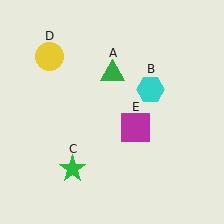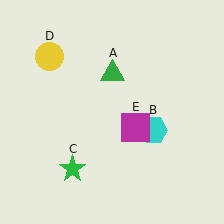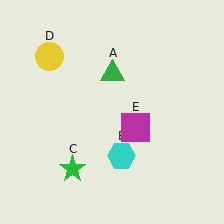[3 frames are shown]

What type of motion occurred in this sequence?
The cyan hexagon (object B) rotated clockwise around the center of the scene.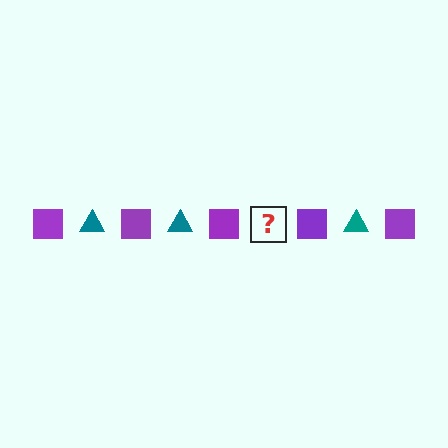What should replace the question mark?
The question mark should be replaced with a teal triangle.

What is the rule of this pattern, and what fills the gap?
The rule is that the pattern alternates between purple square and teal triangle. The gap should be filled with a teal triangle.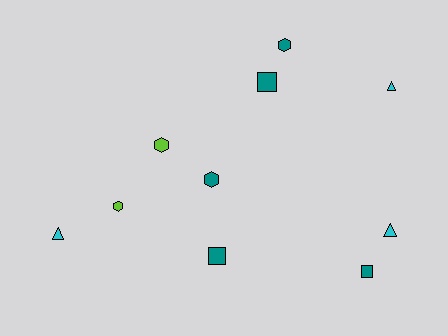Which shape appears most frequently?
Hexagon, with 4 objects.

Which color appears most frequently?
Teal, with 5 objects.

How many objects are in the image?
There are 10 objects.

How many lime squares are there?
There are no lime squares.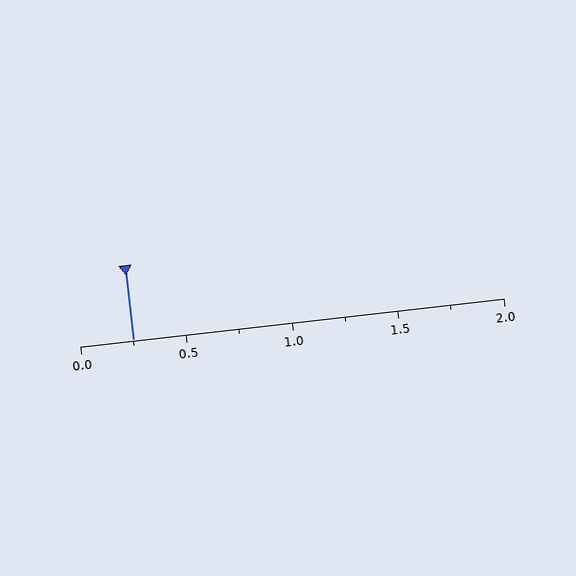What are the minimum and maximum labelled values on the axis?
The axis runs from 0.0 to 2.0.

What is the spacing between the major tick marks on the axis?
The major ticks are spaced 0.5 apart.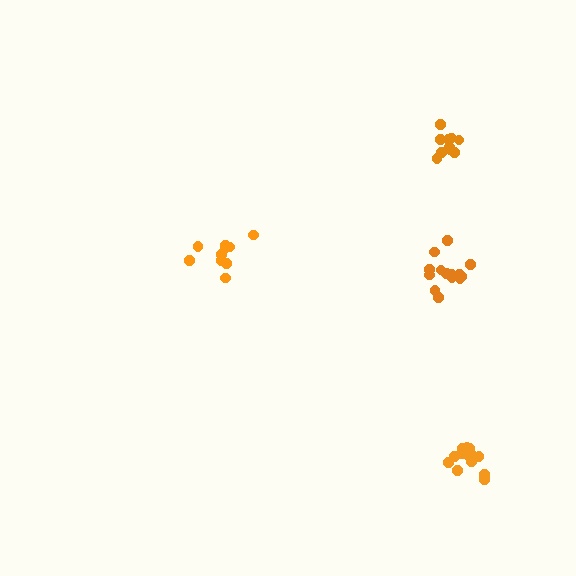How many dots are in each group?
Group 1: 10 dots, Group 2: 11 dots, Group 3: 14 dots, Group 4: 14 dots (49 total).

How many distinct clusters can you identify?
There are 4 distinct clusters.